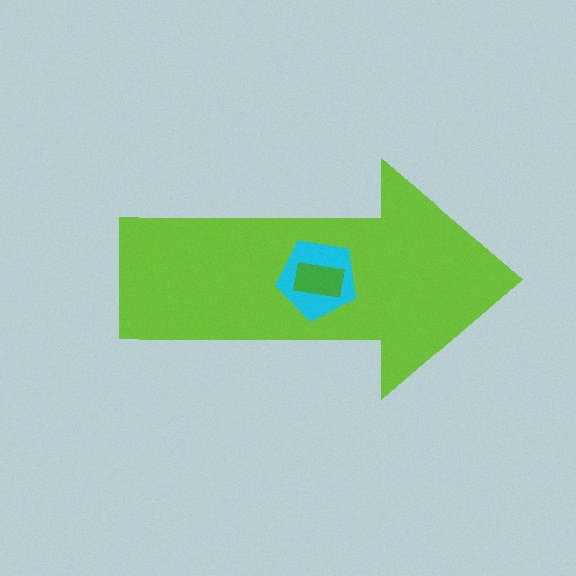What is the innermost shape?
The green rectangle.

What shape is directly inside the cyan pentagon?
The green rectangle.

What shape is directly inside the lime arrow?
The cyan pentagon.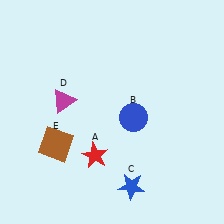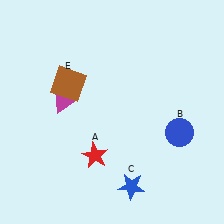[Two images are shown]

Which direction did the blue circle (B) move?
The blue circle (B) moved right.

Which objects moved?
The objects that moved are: the blue circle (B), the brown square (E).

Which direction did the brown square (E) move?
The brown square (E) moved up.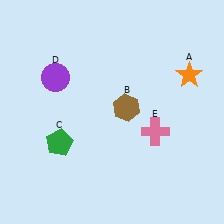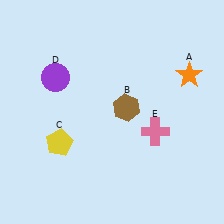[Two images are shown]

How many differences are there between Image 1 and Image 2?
There is 1 difference between the two images.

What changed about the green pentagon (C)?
In Image 1, C is green. In Image 2, it changed to yellow.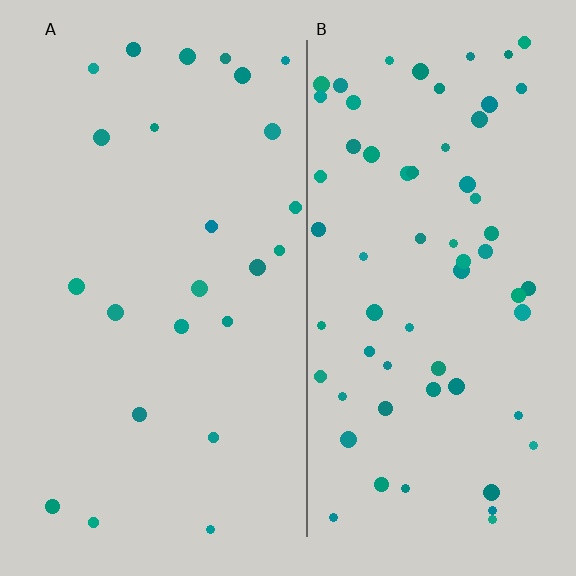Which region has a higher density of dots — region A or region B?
B (the right).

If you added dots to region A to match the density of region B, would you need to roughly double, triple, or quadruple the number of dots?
Approximately triple.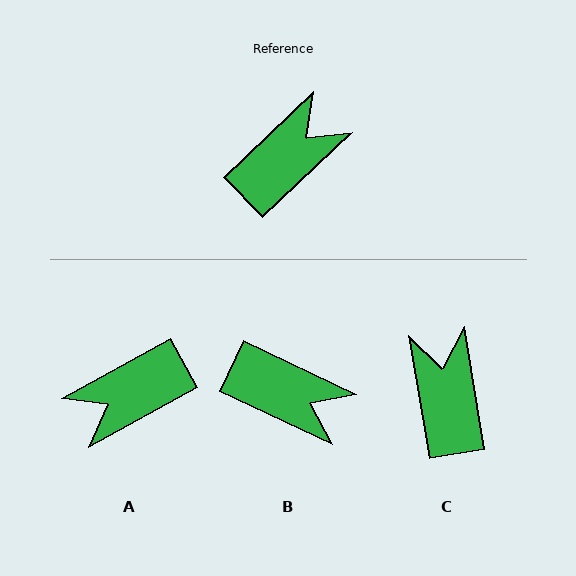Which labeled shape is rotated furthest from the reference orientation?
A, about 165 degrees away.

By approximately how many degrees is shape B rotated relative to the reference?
Approximately 69 degrees clockwise.